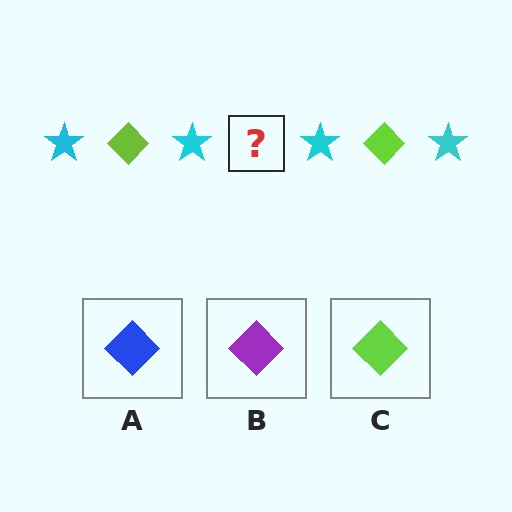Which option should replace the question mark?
Option C.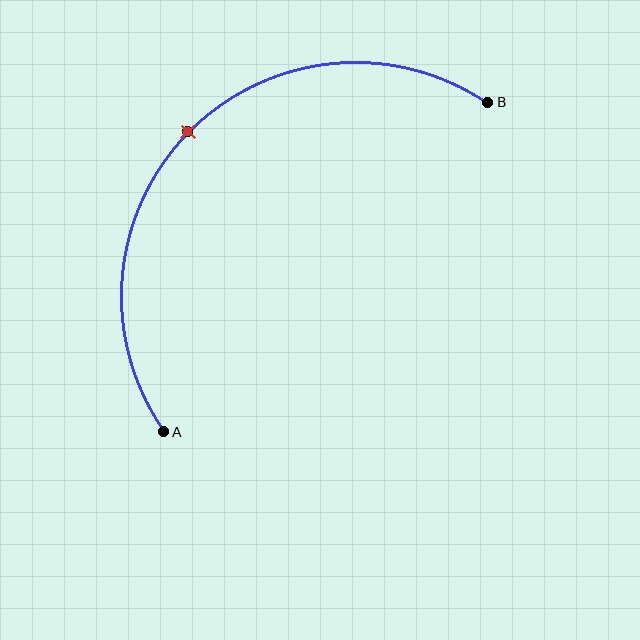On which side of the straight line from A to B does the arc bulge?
The arc bulges above and to the left of the straight line connecting A and B.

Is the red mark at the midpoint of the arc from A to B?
Yes. The red mark lies on the arc at equal arc-length from both A and B — it is the arc midpoint.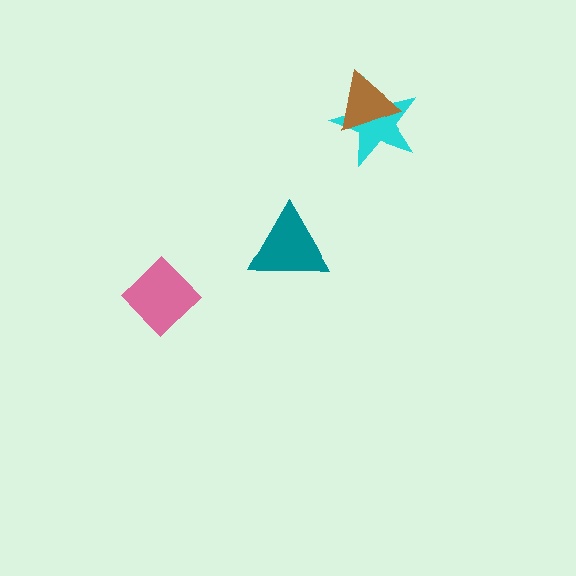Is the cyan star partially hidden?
Yes, it is partially covered by another shape.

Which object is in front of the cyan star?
The brown triangle is in front of the cyan star.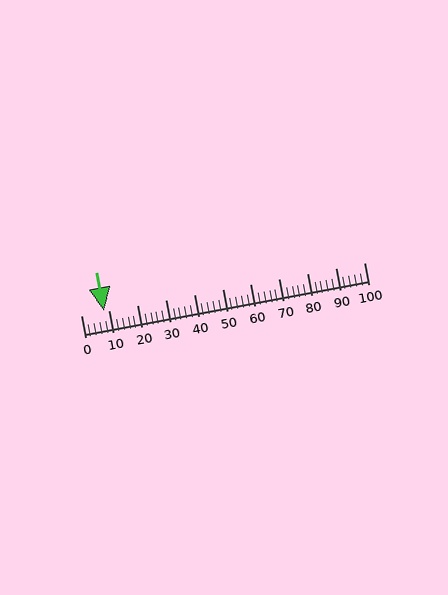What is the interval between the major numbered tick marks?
The major tick marks are spaced 10 units apart.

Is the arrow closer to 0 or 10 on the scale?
The arrow is closer to 10.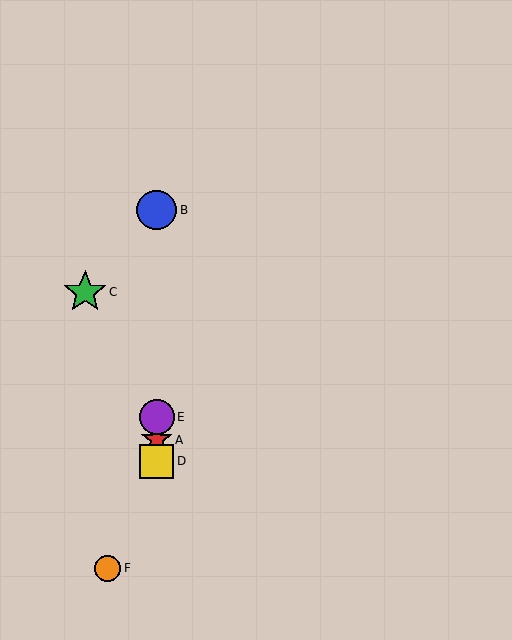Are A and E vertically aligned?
Yes, both are at x≈157.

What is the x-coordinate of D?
Object D is at x≈157.